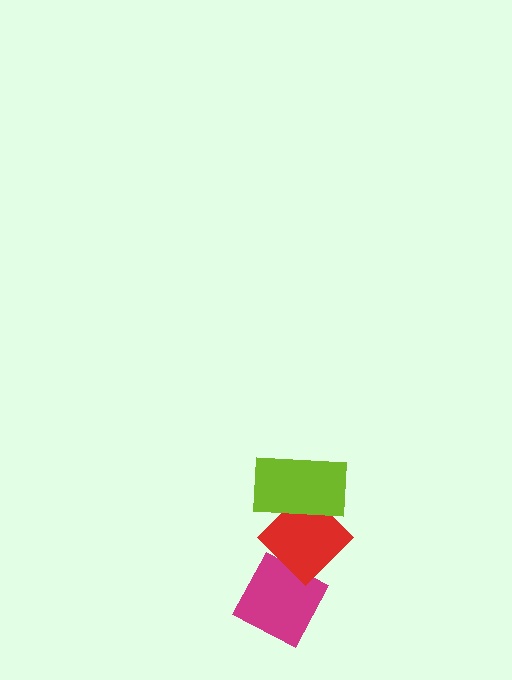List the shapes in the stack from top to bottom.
From top to bottom: the lime rectangle, the red diamond, the magenta diamond.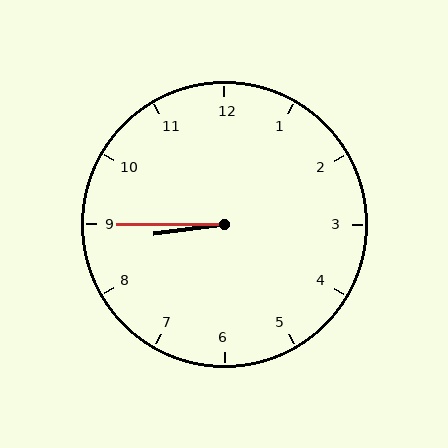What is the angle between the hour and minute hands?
Approximately 8 degrees.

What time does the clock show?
8:45.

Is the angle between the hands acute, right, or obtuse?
It is acute.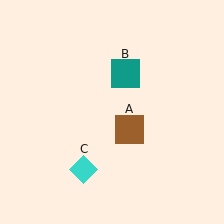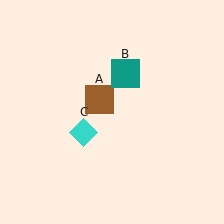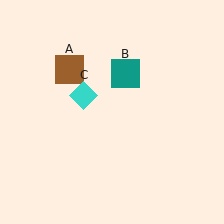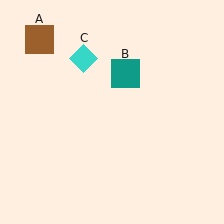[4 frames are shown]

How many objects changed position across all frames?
2 objects changed position: brown square (object A), cyan diamond (object C).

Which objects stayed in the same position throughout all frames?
Teal square (object B) remained stationary.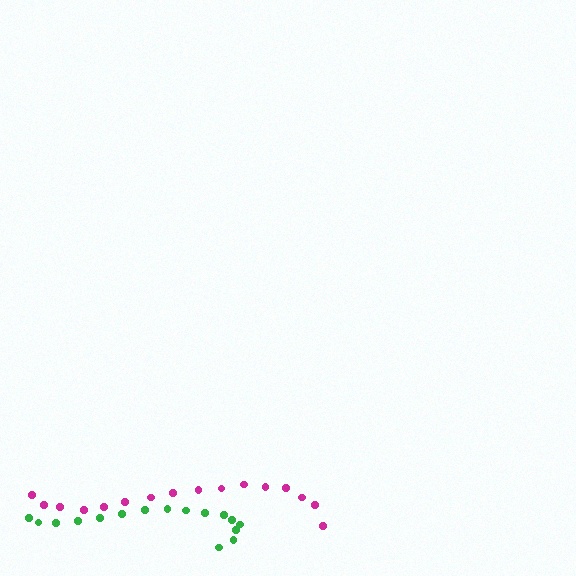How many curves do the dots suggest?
There are 2 distinct paths.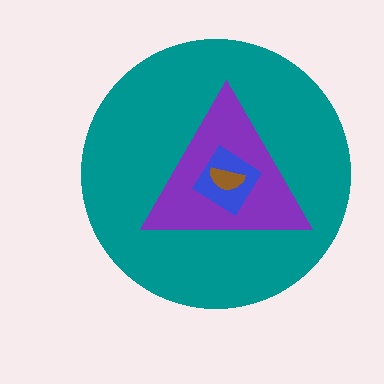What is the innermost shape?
The brown semicircle.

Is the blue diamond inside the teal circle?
Yes.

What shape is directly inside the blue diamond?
The brown semicircle.